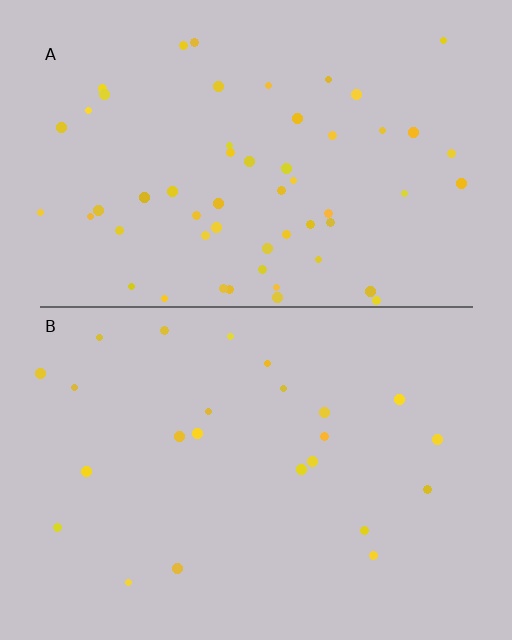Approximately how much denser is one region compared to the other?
Approximately 2.3× — region A over region B.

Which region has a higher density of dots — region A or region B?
A (the top).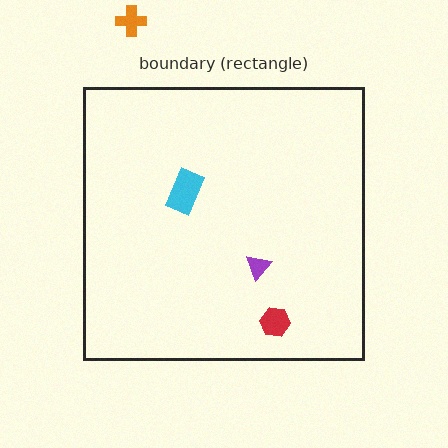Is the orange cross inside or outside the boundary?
Outside.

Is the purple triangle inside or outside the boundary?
Inside.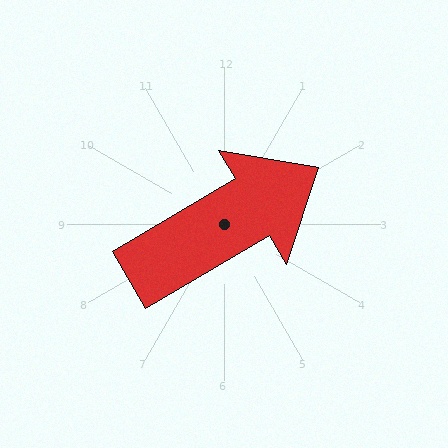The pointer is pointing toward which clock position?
Roughly 2 o'clock.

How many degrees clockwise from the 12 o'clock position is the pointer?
Approximately 59 degrees.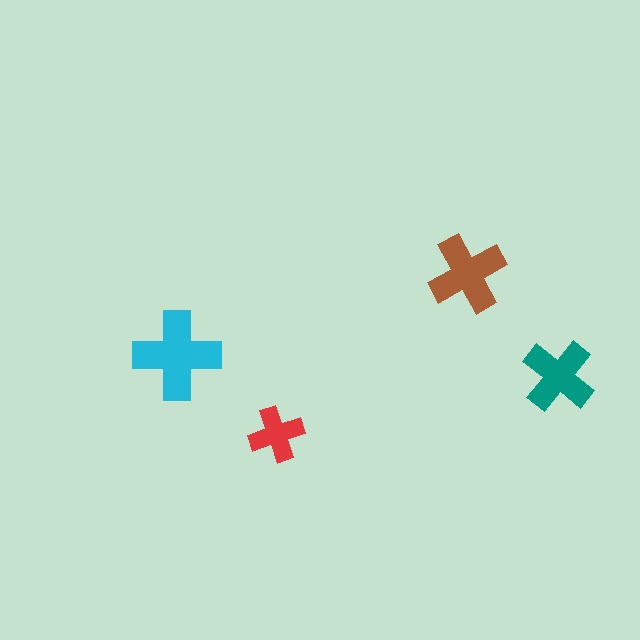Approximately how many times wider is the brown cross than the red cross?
About 1.5 times wider.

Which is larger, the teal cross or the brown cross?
The brown one.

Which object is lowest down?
The red cross is bottommost.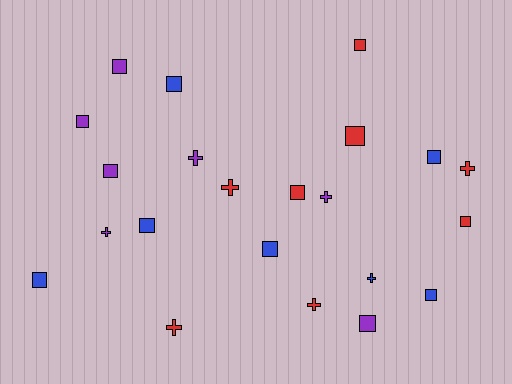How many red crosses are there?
There are 4 red crosses.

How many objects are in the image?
There are 22 objects.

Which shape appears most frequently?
Square, with 14 objects.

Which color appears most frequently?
Red, with 8 objects.